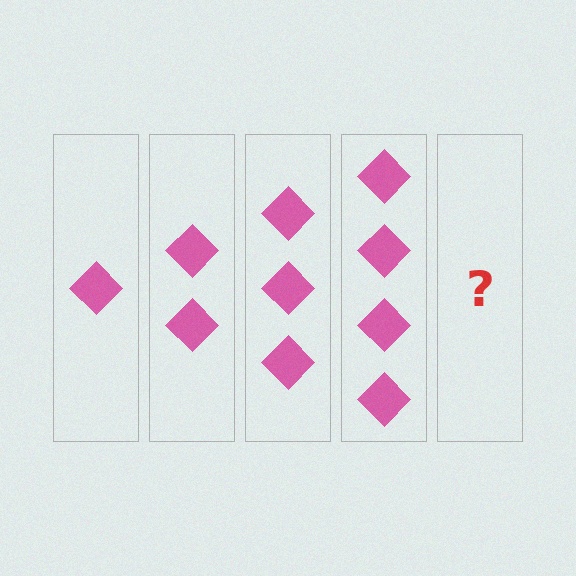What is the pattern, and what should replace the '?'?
The pattern is that each step adds one more diamond. The '?' should be 5 diamonds.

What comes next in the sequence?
The next element should be 5 diamonds.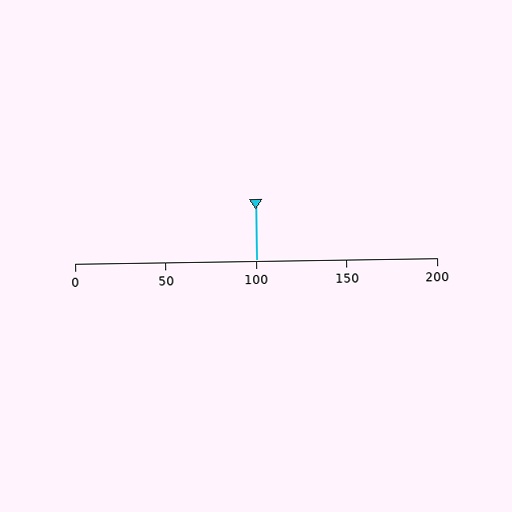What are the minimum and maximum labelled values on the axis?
The axis runs from 0 to 200.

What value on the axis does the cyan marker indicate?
The marker indicates approximately 100.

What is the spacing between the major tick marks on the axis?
The major ticks are spaced 50 apart.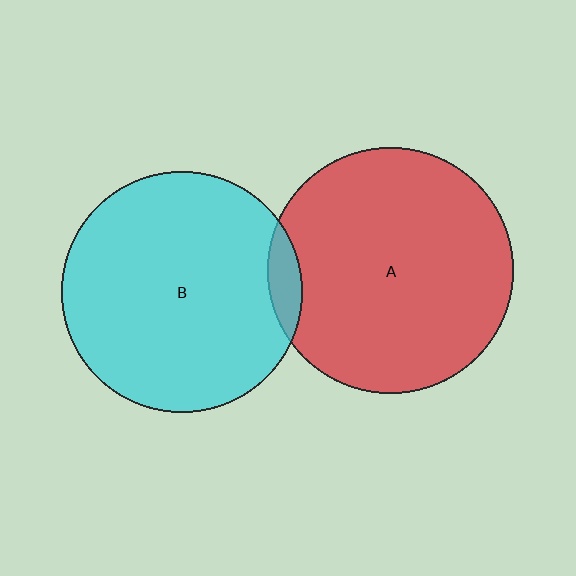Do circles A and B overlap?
Yes.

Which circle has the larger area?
Circle A (red).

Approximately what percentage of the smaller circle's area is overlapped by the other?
Approximately 5%.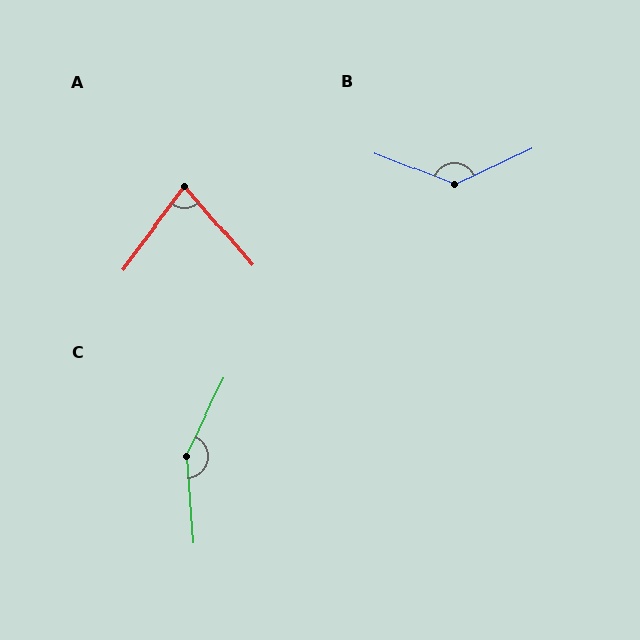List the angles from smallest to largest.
A (77°), B (133°), C (150°).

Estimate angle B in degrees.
Approximately 133 degrees.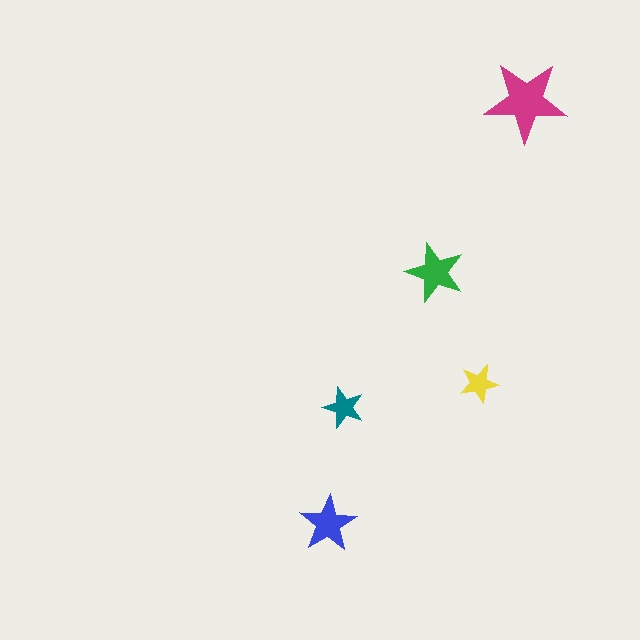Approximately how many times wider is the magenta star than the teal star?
About 2 times wider.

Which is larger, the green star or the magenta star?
The magenta one.